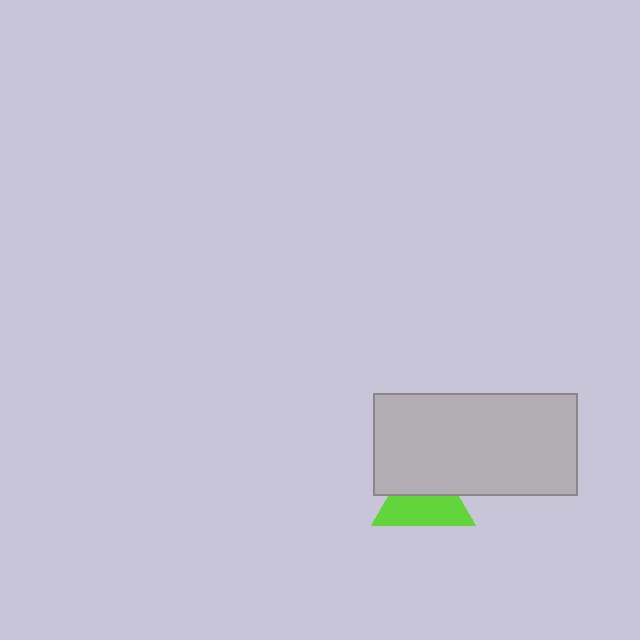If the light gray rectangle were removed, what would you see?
You would see the complete lime triangle.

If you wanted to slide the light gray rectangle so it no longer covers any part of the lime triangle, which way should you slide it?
Slide it up — that is the most direct way to separate the two shapes.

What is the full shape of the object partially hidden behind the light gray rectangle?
The partially hidden object is a lime triangle.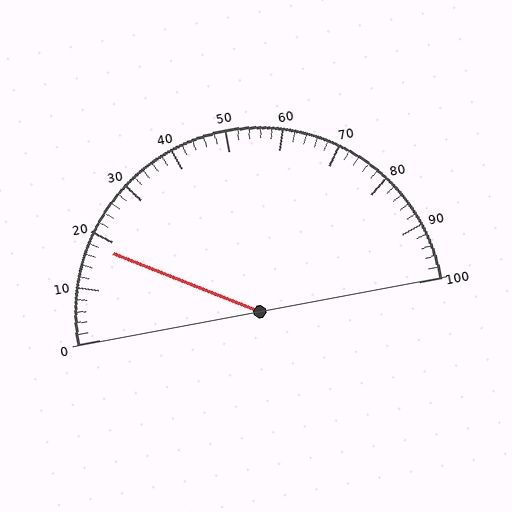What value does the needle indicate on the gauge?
The needle indicates approximately 18.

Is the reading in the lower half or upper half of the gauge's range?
The reading is in the lower half of the range (0 to 100).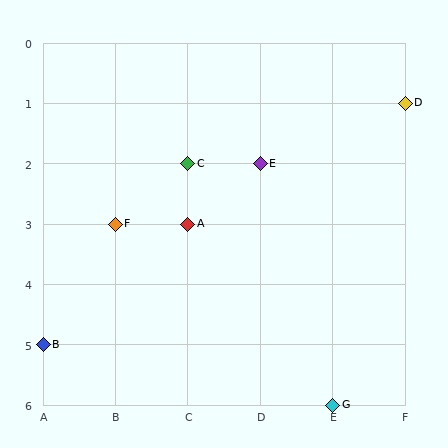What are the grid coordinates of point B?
Point B is at grid coordinates (A, 5).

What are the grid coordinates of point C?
Point C is at grid coordinates (C, 2).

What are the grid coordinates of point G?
Point G is at grid coordinates (E, 6).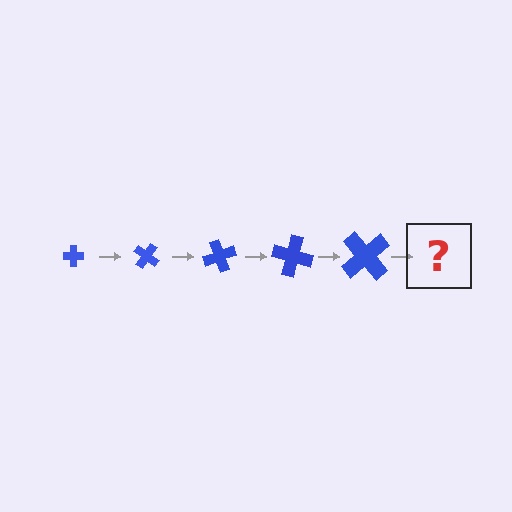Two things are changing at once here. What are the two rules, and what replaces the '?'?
The two rules are that the cross grows larger each step and it rotates 35 degrees each step. The '?' should be a cross, larger than the previous one and rotated 175 degrees from the start.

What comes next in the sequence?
The next element should be a cross, larger than the previous one and rotated 175 degrees from the start.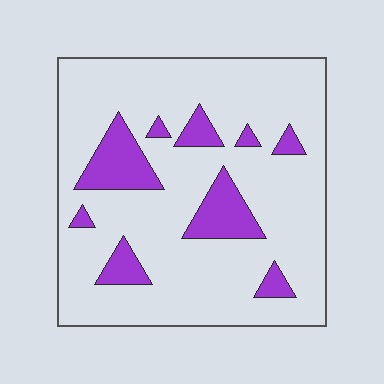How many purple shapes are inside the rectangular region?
9.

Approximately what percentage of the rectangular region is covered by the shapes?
Approximately 15%.